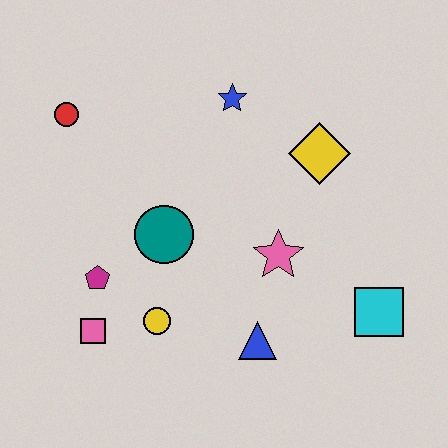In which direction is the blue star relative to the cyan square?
The blue star is above the cyan square.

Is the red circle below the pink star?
No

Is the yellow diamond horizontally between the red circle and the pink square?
No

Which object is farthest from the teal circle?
The cyan square is farthest from the teal circle.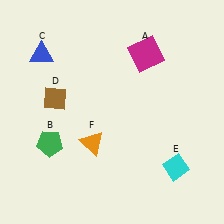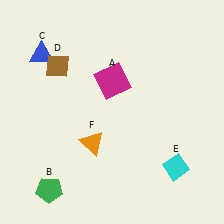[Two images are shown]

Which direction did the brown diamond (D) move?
The brown diamond (D) moved up.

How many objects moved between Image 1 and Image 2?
3 objects moved between the two images.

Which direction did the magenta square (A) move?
The magenta square (A) moved left.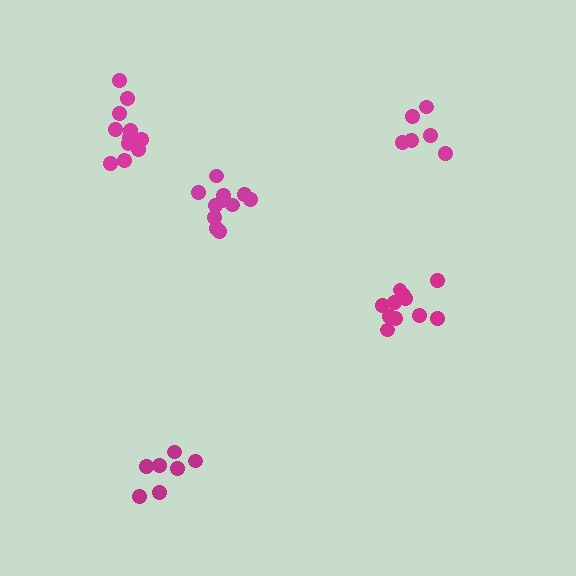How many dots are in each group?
Group 1: 11 dots, Group 2: 11 dots, Group 3: 11 dots, Group 4: 7 dots, Group 5: 6 dots (46 total).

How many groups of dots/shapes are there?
There are 5 groups.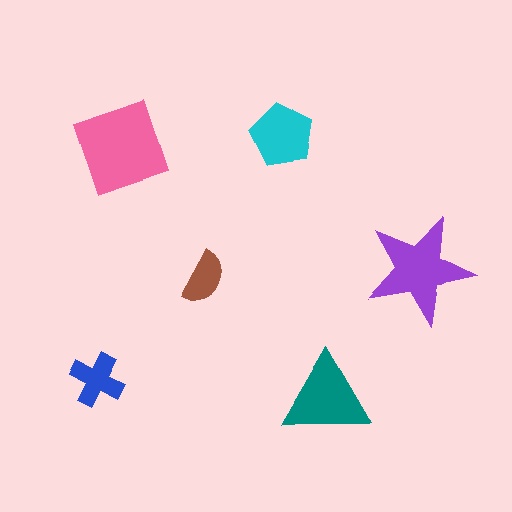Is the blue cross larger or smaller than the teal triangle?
Smaller.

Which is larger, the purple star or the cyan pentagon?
The purple star.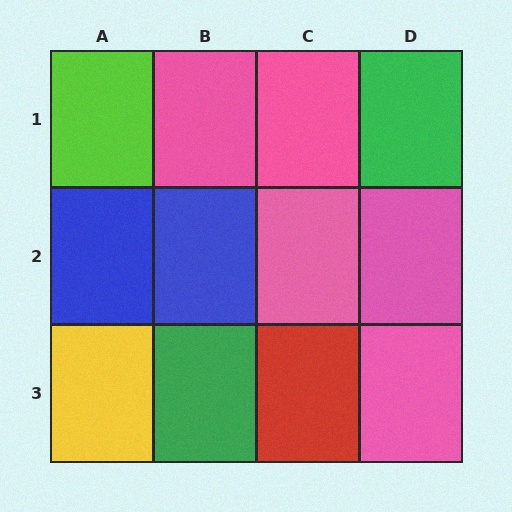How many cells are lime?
1 cell is lime.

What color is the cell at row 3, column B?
Green.